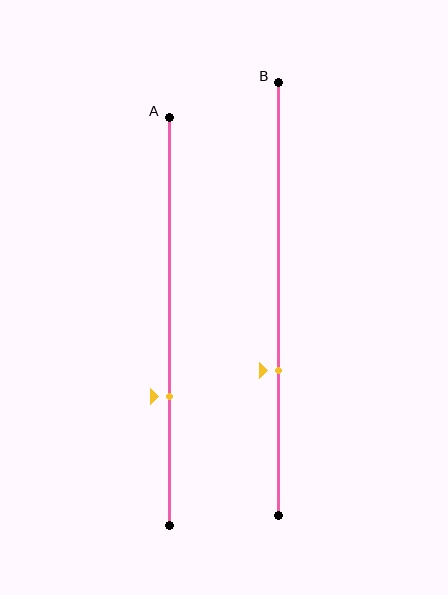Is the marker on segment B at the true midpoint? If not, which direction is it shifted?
No, the marker on segment B is shifted downward by about 17% of the segment length.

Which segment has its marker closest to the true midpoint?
Segment B has its marker closest to the true midpoint.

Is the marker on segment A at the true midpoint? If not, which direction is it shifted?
No, the marker on segment A is shifted downward by about 18% of the segment length.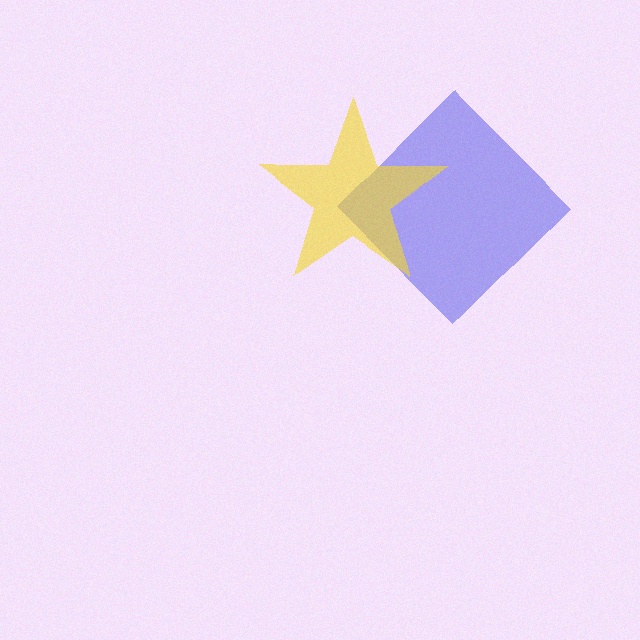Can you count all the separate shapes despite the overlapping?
Yes, there are 2 separate shapes.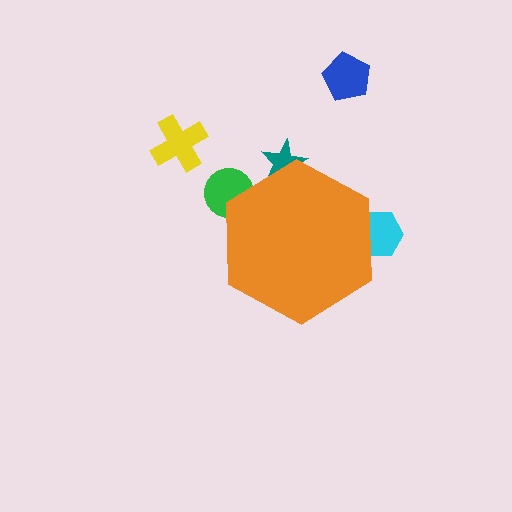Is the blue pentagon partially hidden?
No, the blue pentagon is fully visible.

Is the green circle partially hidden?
Yes, the green circle is partially hidden behind the orange hexagon.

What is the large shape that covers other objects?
An orange hexagon.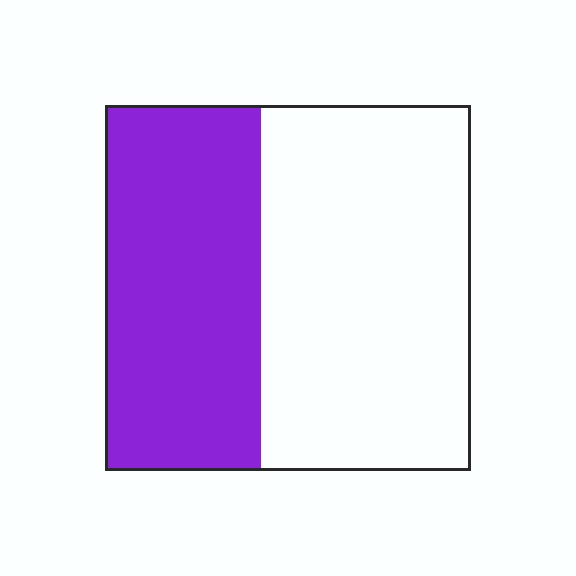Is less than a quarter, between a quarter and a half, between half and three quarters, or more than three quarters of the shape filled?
Between a quarter and a half.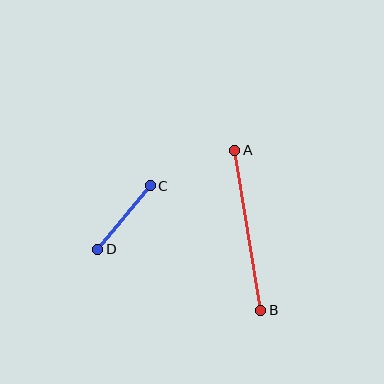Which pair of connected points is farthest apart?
Points A and B are farthest apart.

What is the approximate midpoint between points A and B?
The midpoint is at approximately (248, 230) pixels.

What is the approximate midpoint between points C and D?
The midpoint is at approximately (124, 217) pixels.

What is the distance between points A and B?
The distance is approximately 162 pixels.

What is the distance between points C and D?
The distance is approximately 82 pixels.